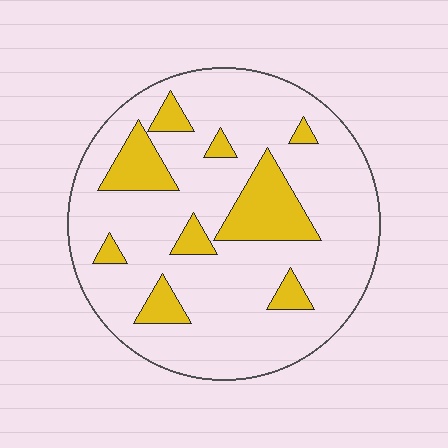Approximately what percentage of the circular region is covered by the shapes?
Approximately 20%.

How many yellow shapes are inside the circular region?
9.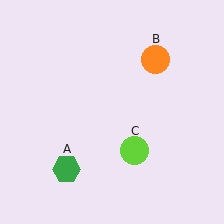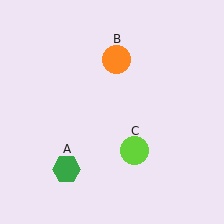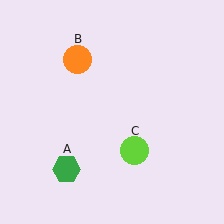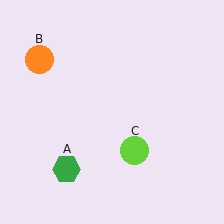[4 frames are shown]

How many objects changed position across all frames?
1 object changed position: orange circle (object B).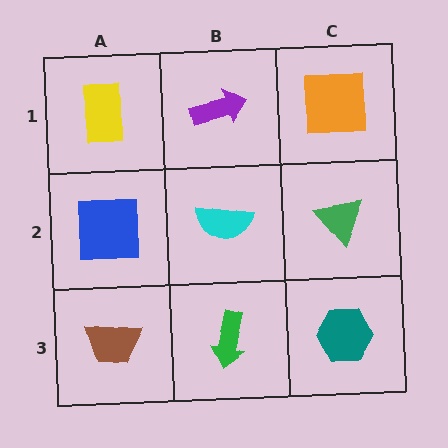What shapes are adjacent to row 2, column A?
A yellow rectangle (row 1, column A), a brown trapezoid (row 3, column A), a cyan semicircle (row 2, column B).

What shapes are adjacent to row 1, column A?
A blue square (row 2, column A), a purple arrow (row 1, column B).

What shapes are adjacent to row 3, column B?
A cyan semicircle (row 2, column B), a brown trapezoid (row 3, column A), a teal hexagon (row 3, column C).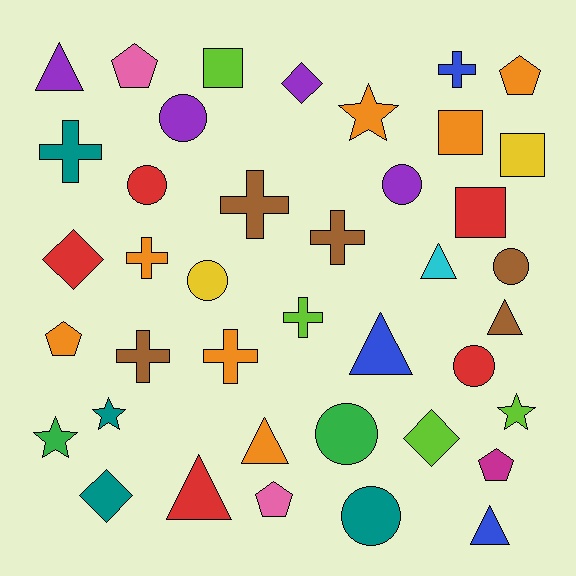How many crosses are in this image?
There are 8 crosses.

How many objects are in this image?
There are 40 objects.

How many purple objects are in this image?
There are 4 purple objects.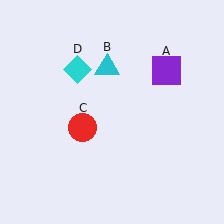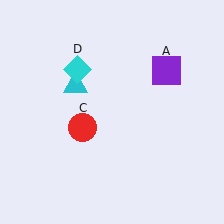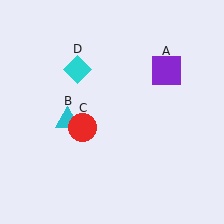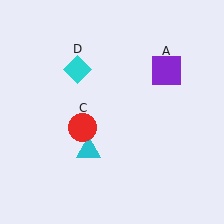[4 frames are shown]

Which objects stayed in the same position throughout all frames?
Purple square (object A) and red circle (object C) and cyan diamond (object D) remained stationary.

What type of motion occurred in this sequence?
The cyan triangle (object B) rotated counterclockwise around the center of the scene.